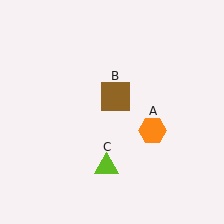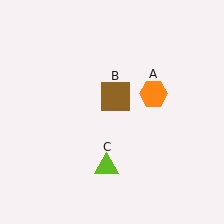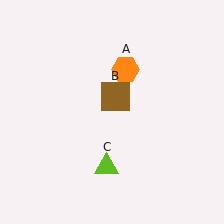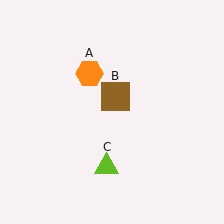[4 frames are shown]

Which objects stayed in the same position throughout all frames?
Brown square (object B) and lime triangle (object C) remained stationary.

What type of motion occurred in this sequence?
The orange hexagon (object A) rotated counterclockwise around the center of the scene.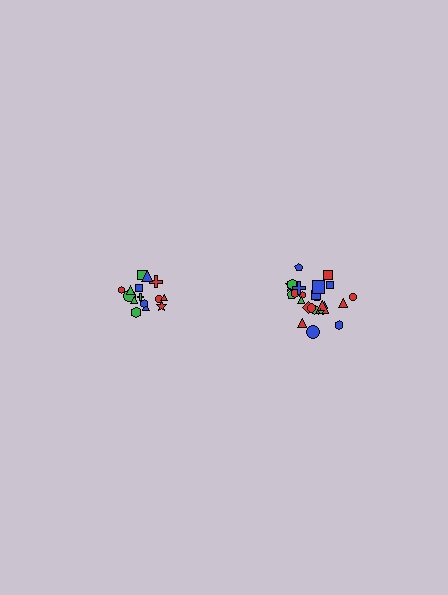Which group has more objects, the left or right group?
The right group.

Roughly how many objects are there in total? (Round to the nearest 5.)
Roughly 40 objects in total.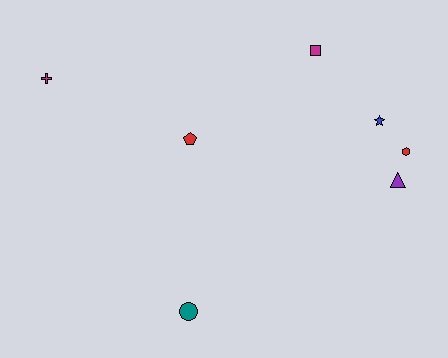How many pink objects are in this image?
There are no pink objects.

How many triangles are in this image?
There is 1 triangle.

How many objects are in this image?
There are 7 objects.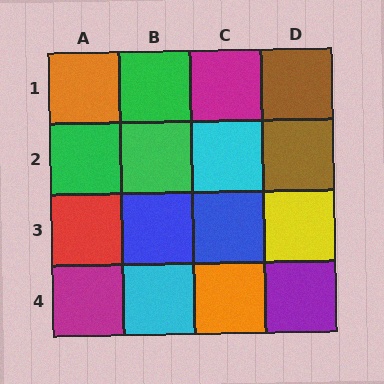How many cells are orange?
2 cells are orange.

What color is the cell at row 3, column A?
Red.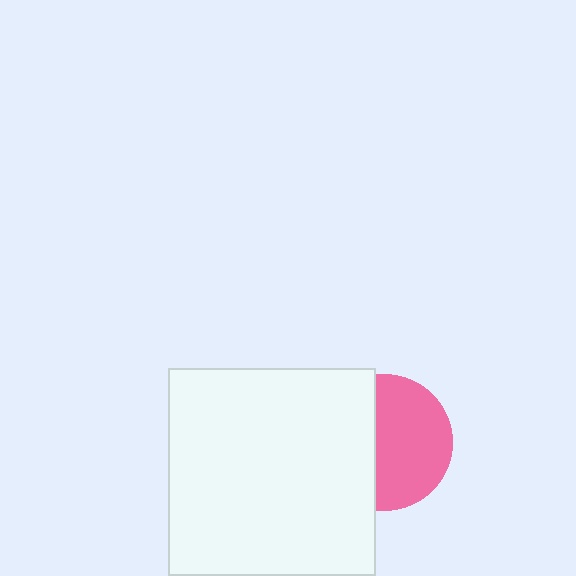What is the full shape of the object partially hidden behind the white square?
The partially hidden object is a pink circle.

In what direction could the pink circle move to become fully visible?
The pink circle could move right. That would shift it out from behind the white square entirely.